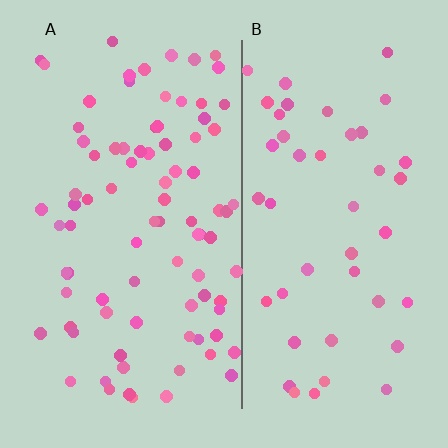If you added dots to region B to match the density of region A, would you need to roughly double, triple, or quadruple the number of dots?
Approximately double.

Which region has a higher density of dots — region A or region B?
A (the left).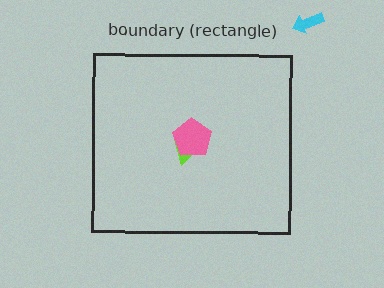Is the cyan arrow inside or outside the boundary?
Outside.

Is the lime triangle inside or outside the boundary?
Inside.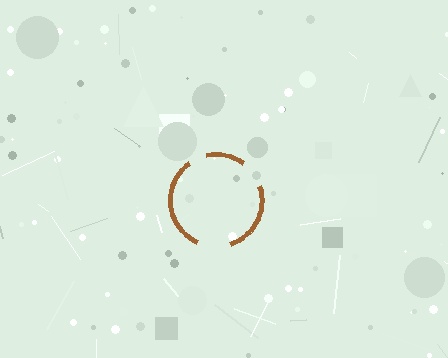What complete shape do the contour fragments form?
The contour fragments form a circle.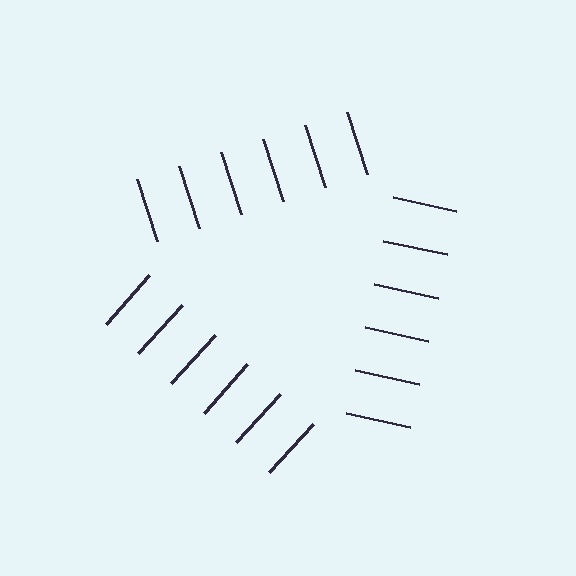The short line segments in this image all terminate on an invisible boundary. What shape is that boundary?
An illusory triangle — the line segments terminate on its edges but no continuous stroke is drawn.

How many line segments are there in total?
18 — 6 along each of the 3 edges.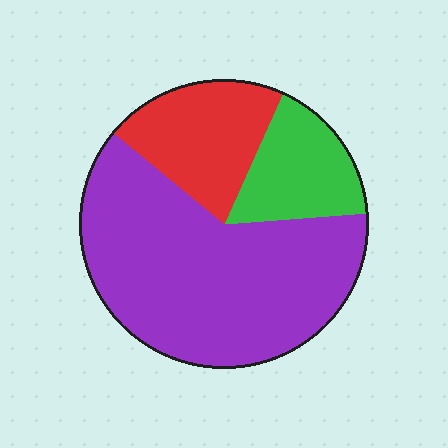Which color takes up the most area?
Purple, at roughly 60%.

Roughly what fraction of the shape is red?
Red covers around 20% of the shape.